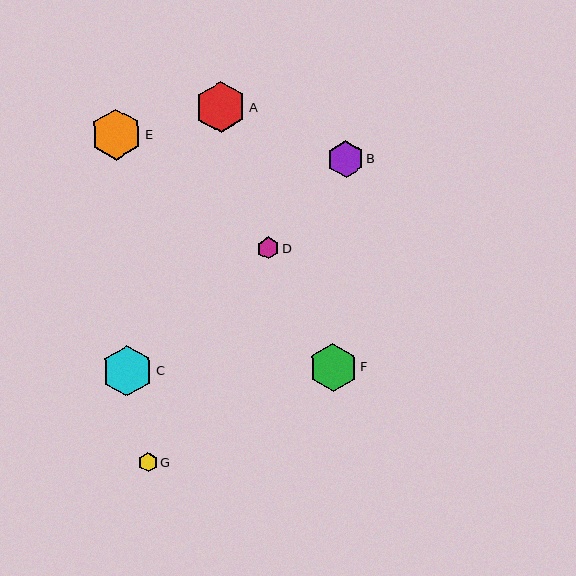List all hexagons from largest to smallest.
From largest to smallest: E, A, C, F, B, D, G.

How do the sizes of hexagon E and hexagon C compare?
Hexagon E and hexagon C are approximately the same size.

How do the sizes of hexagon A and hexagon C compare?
Hexagon A and hexagon C are approximately the same size.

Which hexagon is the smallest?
Hexagon G is the smallest with a size of approximately 19 pixels.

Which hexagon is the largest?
Hexagon E is the largest with a size of approximately 51 pixels.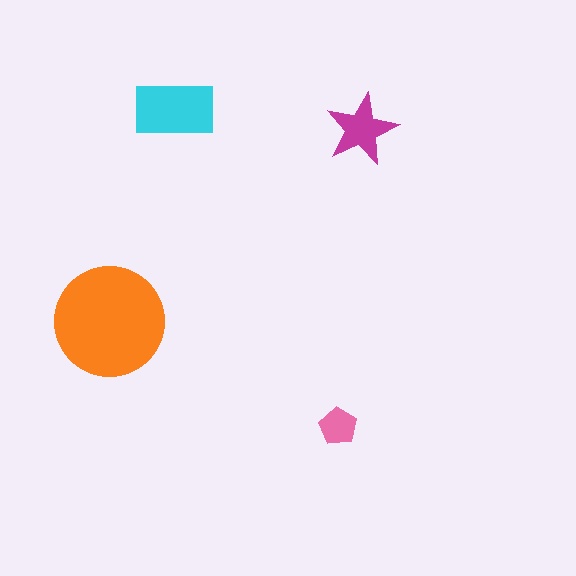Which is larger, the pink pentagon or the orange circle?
The orange circle.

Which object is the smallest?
The pink pentagon.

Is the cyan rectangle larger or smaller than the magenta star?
Larger.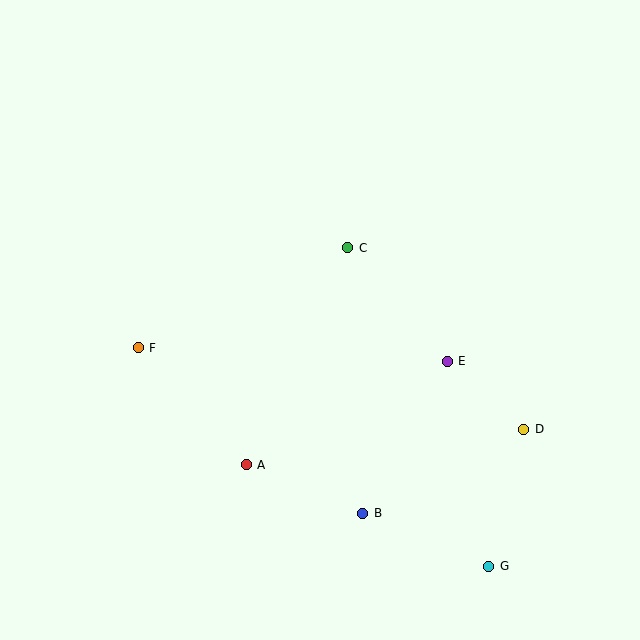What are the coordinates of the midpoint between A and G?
The midpoint between A and G is at (368, 515).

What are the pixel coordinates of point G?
Point G is at (489, 566).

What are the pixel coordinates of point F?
Point F is at (138, 348).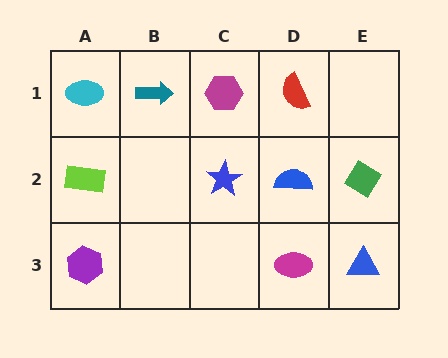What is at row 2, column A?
A lime rectangle.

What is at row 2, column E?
A green diamond.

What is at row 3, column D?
A magenta ellipse.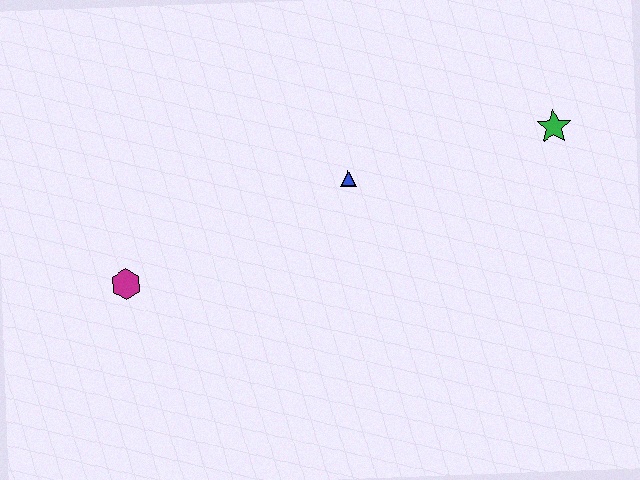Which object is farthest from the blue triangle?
The magenta hexagon is farthest from the blue triangle.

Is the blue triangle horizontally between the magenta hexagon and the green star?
Yes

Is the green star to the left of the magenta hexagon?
No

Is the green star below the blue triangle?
No